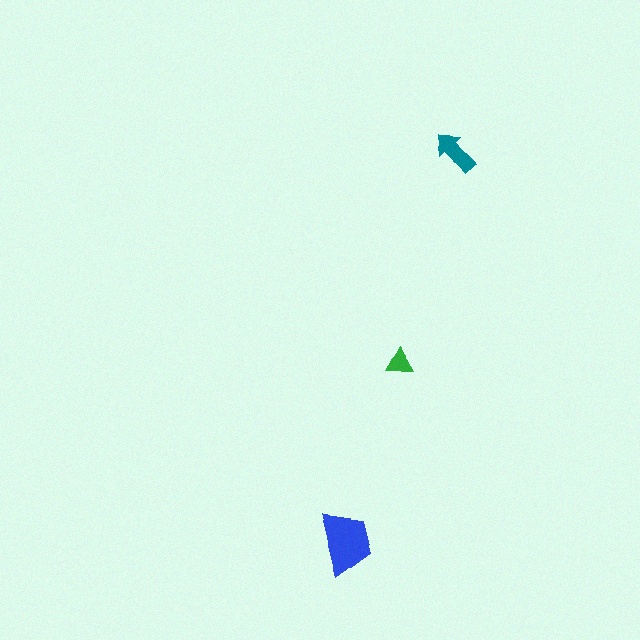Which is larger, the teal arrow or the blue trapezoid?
The blue trapezoid.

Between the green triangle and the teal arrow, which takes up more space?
The teal arrow.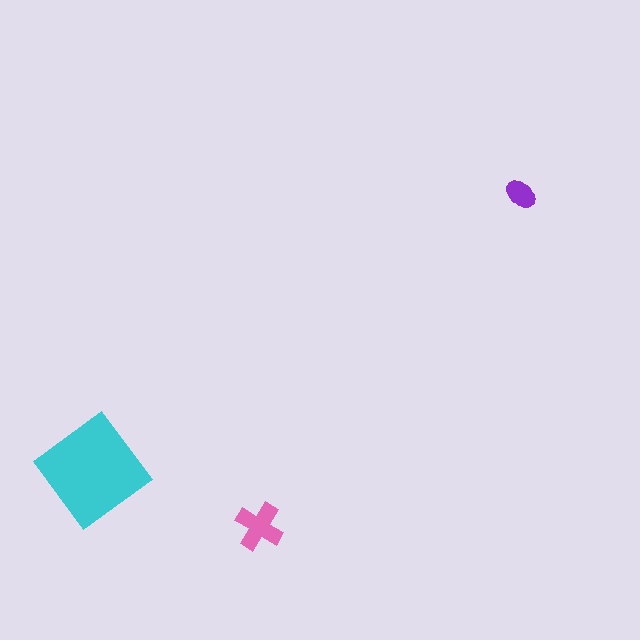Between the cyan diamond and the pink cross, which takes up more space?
The cyan diamond.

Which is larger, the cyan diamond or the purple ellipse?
The cyan diamond.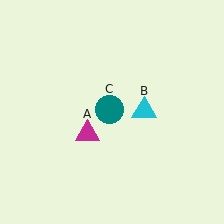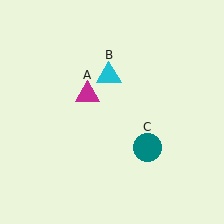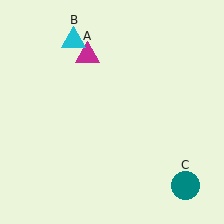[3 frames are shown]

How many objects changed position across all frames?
3 objects changed position: magenta triangle (object A), cyan triangle (object B), teal circle (object C).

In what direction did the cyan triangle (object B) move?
The cyan triangle (object B) moved up and to the left.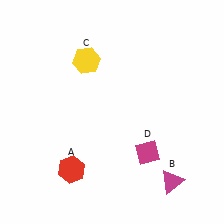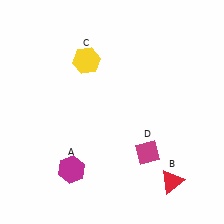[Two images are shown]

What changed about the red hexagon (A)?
In Image 1, A is red. In Image 2, it changed to magenta.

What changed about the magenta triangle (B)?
In Image 1, B is magenta. In Image 2, it changed to red.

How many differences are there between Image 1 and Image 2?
There are 2 differences between the two images.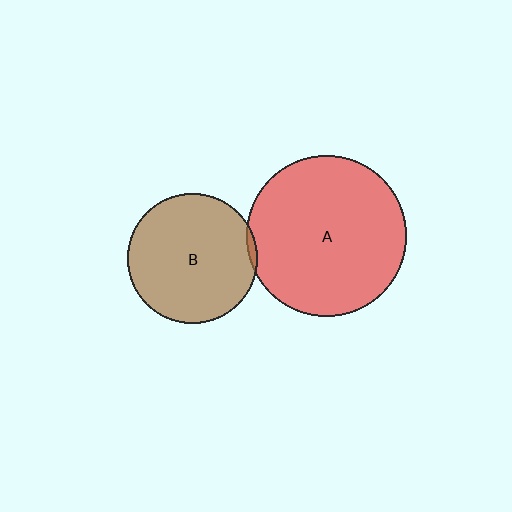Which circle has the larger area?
Circle A (red).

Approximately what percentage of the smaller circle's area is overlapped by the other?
Approximately 5%.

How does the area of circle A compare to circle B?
Approximately 1.5 times.